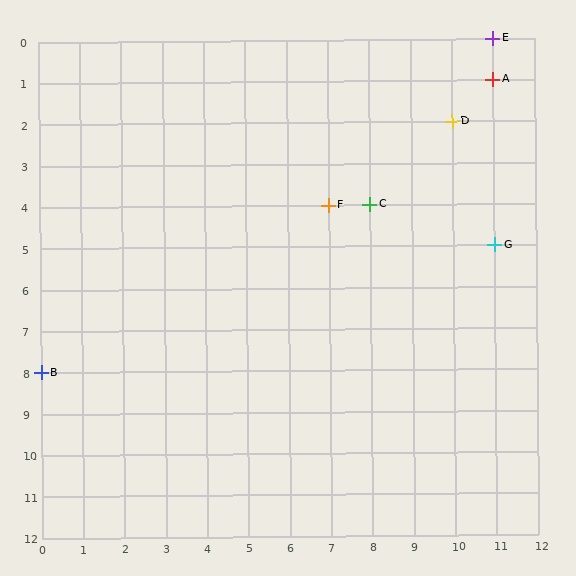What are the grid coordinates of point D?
Point D is at grid coordinates (10, 2).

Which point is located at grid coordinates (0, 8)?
Point B is at (0, 8).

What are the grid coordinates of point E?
Point E is at grid coordinates (11, 0).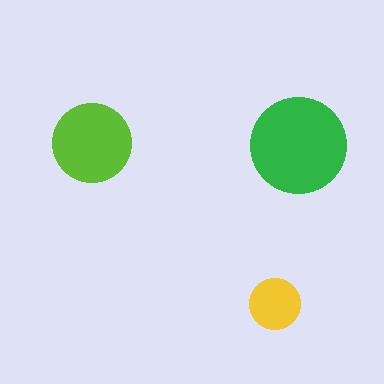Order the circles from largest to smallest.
the green one, the lime one, the yellow one.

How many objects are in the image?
There are 3 objects in the image.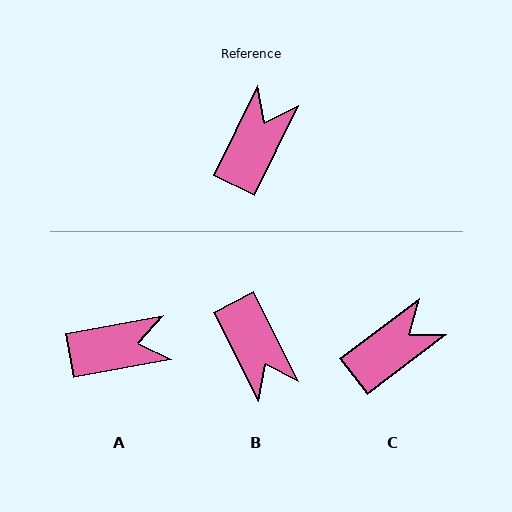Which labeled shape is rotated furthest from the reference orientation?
B, about 127 degrees away.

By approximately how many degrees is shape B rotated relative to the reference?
Approximately 127 degrees clockwise.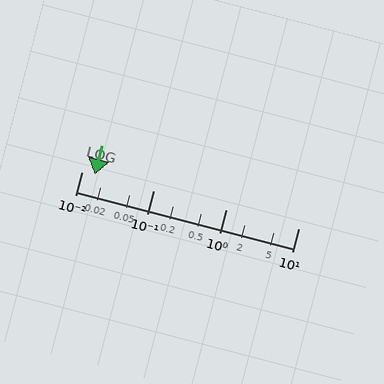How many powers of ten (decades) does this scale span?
The scale spans 3 decades, from 0.01 to 10.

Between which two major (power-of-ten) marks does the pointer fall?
The pointer is between 0.01 and 0.1.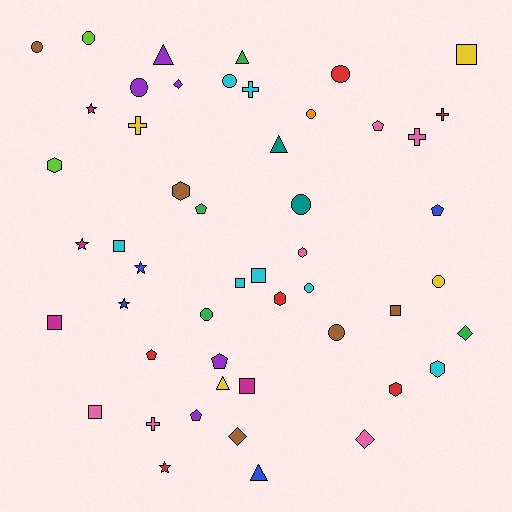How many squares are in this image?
There are 8 squares.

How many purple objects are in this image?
There are 5 purple objects.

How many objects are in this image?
There are 50 objects.